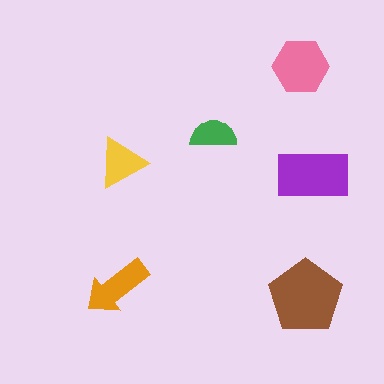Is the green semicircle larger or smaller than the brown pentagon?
Smaller.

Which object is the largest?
The brown pentagon.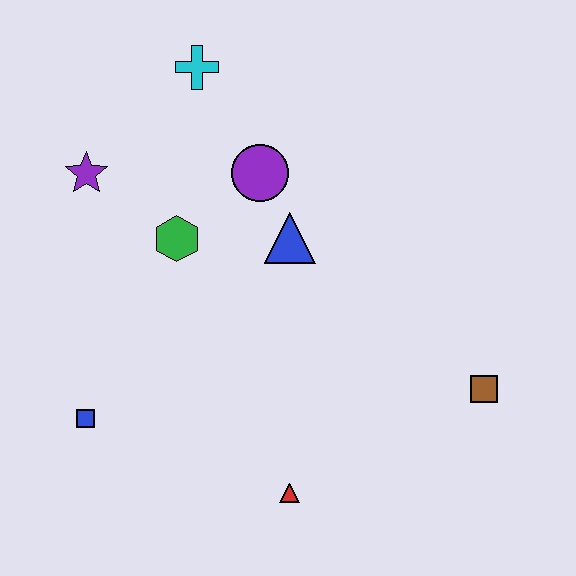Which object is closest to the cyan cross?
The purple circle is closest to the cyan cross.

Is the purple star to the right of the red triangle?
No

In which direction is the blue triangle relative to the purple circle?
The blue triangle is below the purple circle.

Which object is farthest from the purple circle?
The red triangle is farthest from the purple circle.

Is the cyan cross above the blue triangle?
Yes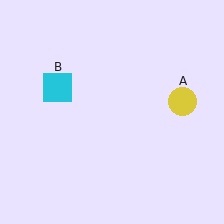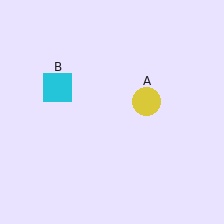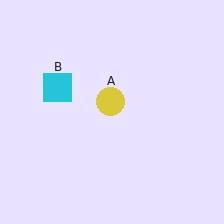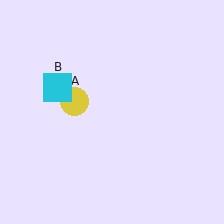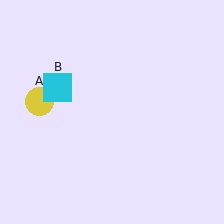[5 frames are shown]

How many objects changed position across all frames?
1 object changed position: yellow circle (object A).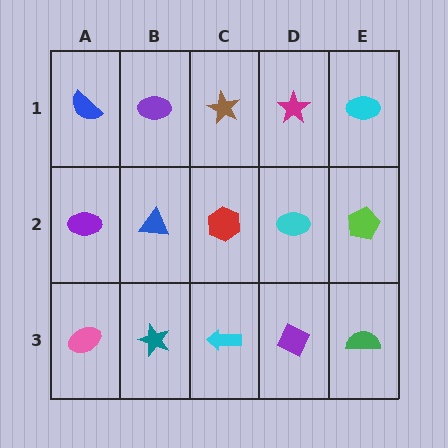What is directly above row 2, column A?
A blue semicircle.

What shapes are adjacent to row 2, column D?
A magenta star (row 1, column D), a purple diamond (row 3, column D), a red hexagon (row 2, column C), a lime pentagon (row 2, column E).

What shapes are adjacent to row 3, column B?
A blue triangle (row 2, column B), a pink ellipse (row 3, column A), a cyan arrow (row 3, column C).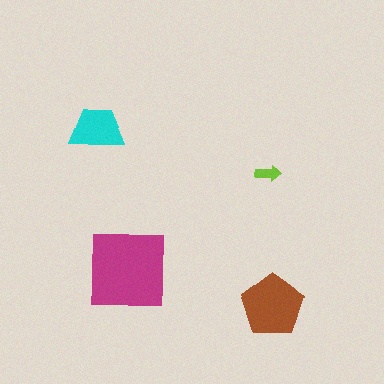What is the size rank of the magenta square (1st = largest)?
1st.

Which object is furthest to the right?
The brown pentagon is rightmost.